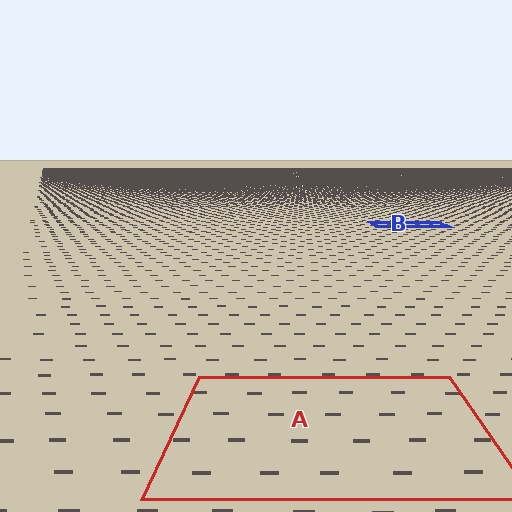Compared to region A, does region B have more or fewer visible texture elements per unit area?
Region B has more texture elements per unit area — they are packed more densely because it is farther away.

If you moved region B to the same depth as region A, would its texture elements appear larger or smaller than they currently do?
They would appear larger. At a closer depth, the same texture elements are projected at a bigger on-screen size.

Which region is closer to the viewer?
Region A is closer. The texture elements there are larger and more spread out.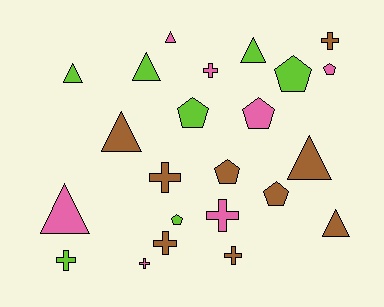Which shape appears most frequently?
Triangle, with 8 objects.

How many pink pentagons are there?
There are 2 pink pentagons.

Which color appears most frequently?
Brown, with 9 objects.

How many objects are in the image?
There are 23 objects.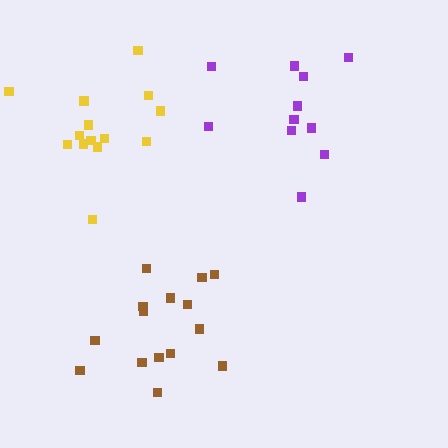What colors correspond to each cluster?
The clusters are colored: brown, purple, yellow.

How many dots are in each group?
Group 1: 15 dots, Group 2: 11 dots, Group 3: 14 dots (40 total).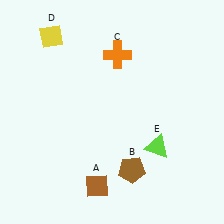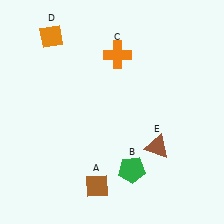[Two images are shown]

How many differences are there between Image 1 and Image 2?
There are 3 differences between the two images.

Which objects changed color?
B changed from brown to green. D changed from yellow to orange. E changed from lime to brown.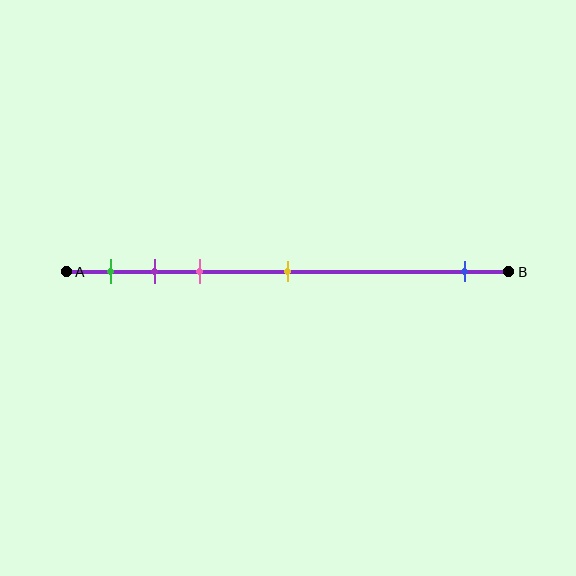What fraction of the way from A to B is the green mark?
The green mark is approximately 10% (0.1) of the way from A to B.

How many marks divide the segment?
There are 5 marks dividing the segment.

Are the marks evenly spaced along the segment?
No, the marks are not evenly spaced.